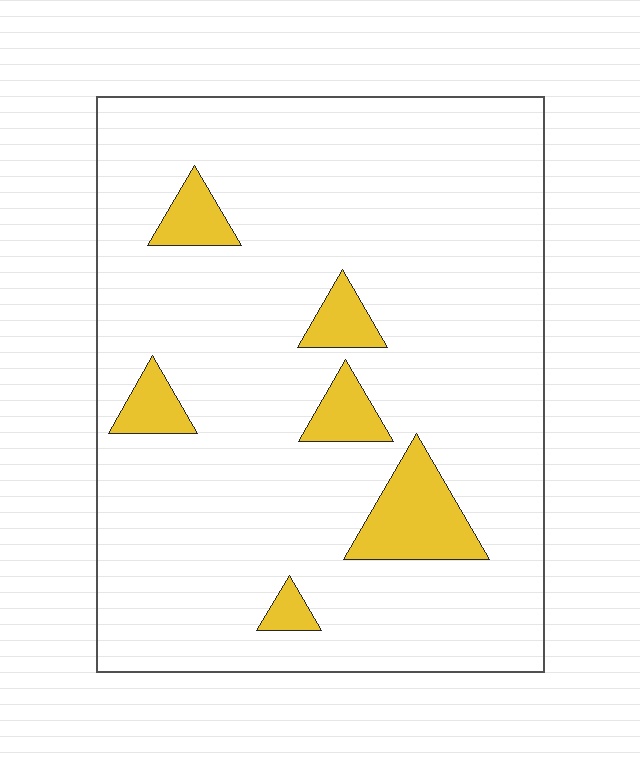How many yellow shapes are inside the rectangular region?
6.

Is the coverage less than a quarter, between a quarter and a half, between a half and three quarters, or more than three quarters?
Less than a quarter.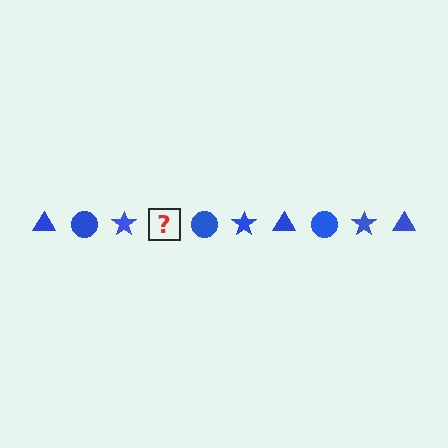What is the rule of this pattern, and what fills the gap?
The rule is that the pattern cycles through triangle, circle, star shapes in blue. The gap should be filled with a blue triangle.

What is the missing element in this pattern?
The missing element is a blue triangle.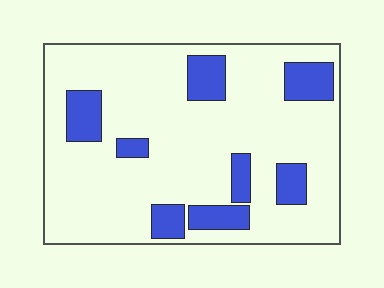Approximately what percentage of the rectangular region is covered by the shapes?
Approximately 20%.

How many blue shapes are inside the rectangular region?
8.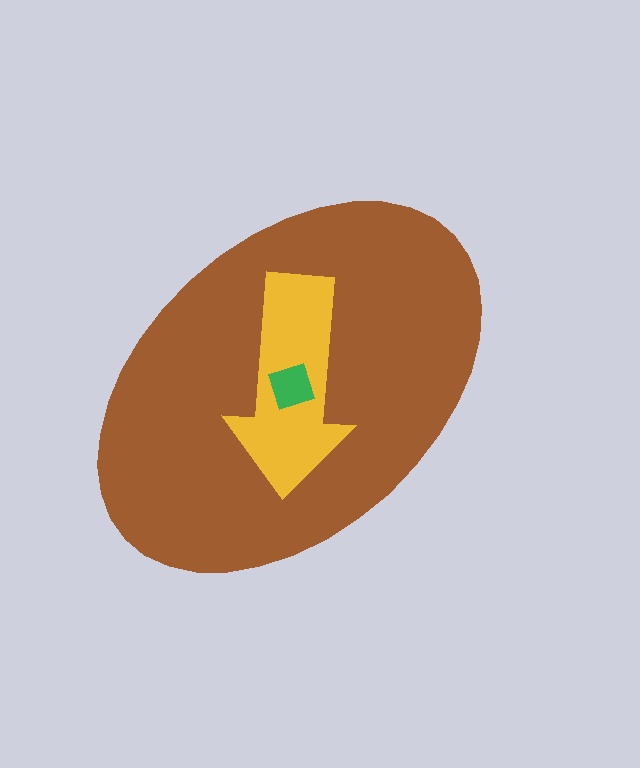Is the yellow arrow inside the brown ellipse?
Yes.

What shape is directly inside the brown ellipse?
The yellow arrow.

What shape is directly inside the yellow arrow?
The green diamond.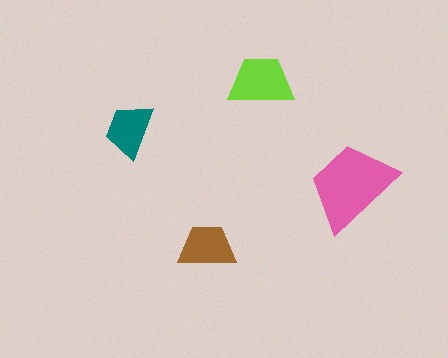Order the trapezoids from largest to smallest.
the pink one, the lime one, the brown one, the teal one.